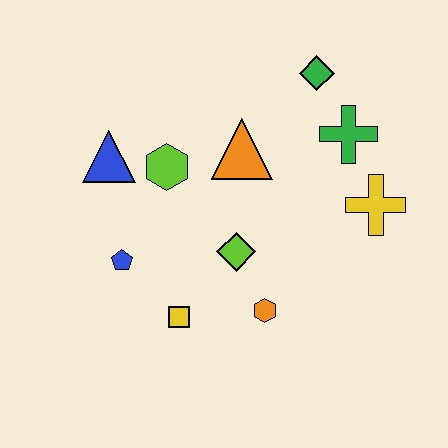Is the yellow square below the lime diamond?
Yes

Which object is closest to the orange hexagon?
The lime diamond is closest to the orange hexagon.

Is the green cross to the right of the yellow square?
Yes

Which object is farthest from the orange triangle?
The yellow square is farthest from the orange triangle.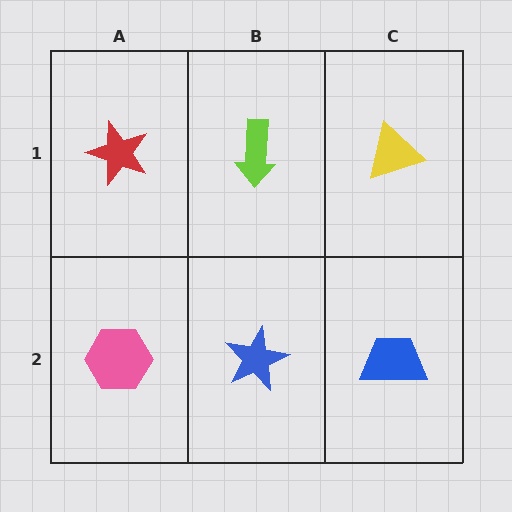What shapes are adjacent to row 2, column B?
A lime arrow (row 1, column B), a pink hexagon (row 2, column A), a blue trapezoid (row 2, column C).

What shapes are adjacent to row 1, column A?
A pink hexagon (row 2, column A), a lime arrow (row 1, column B).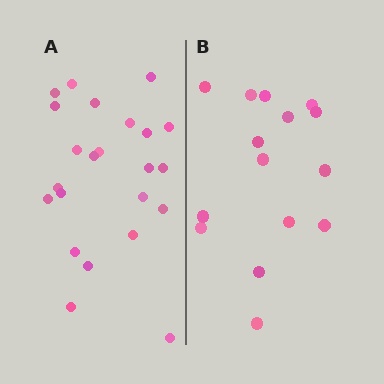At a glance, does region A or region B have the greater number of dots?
Region A (the left region) has more dots.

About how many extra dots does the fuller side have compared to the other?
Region A has roughly 8 or so more dots than region B.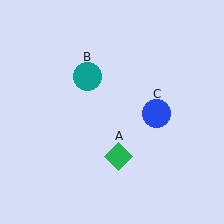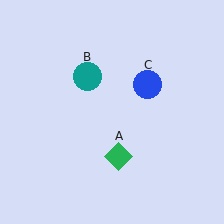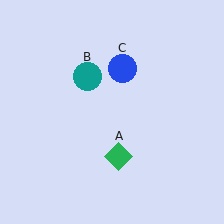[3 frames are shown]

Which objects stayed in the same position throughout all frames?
Green diamond (object A) and teal circle (object B) remained stationary.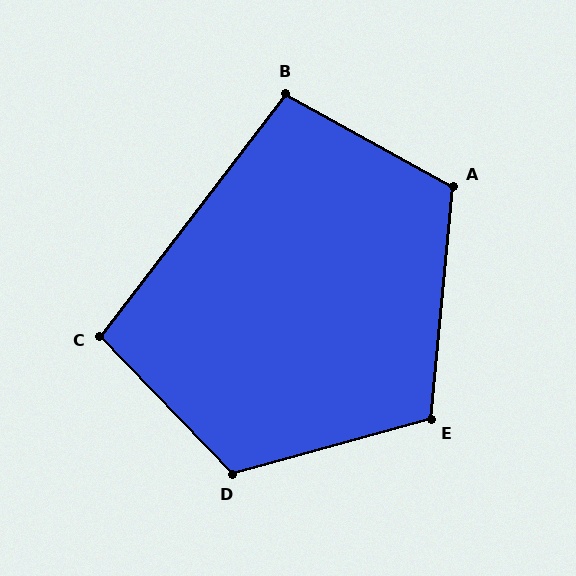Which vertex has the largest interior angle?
D, at approximately 118 degrees.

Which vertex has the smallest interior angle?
B, at approximately 99 degrees.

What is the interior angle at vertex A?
Approximately 113 degrees (obtuse).